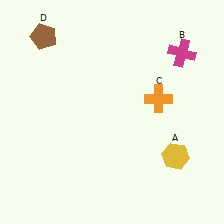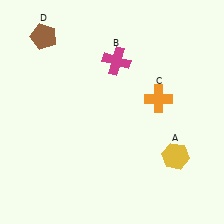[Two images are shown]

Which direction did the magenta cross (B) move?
The magenta cross (B) moved left.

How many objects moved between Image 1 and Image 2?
1 object moved between the two images.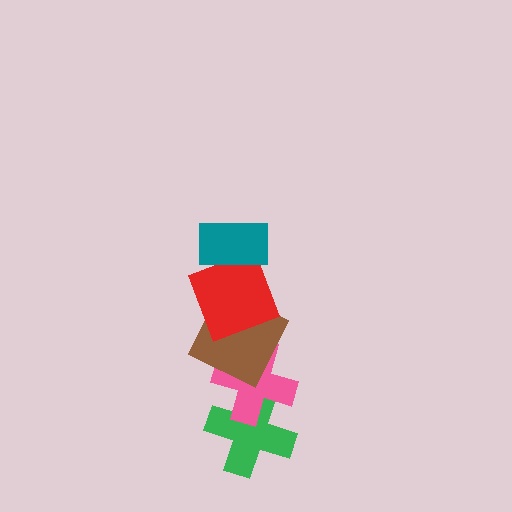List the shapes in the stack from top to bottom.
From top to bottom: the teal rectangle, the red square, the brown square, the pink cross, the green cross.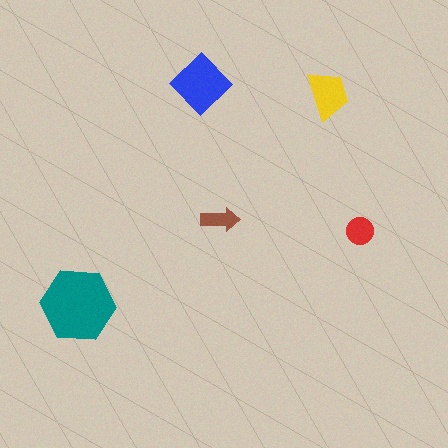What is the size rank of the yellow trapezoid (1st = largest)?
3rd.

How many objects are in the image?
There are 5 objects in the image.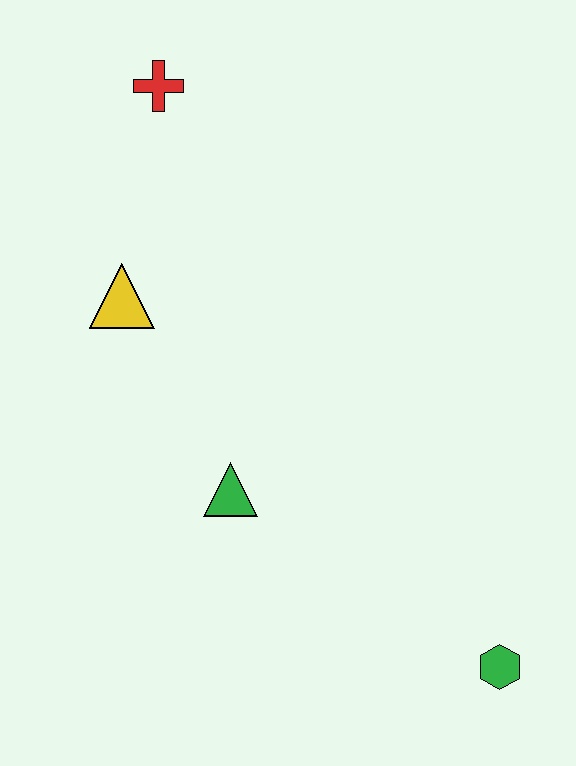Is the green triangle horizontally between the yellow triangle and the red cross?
No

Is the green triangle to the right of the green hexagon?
No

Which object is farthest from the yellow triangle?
The green hexagon is farthest from the yellow triangle.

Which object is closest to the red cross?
The yellow triangle is closest to the red cross.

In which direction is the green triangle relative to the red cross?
The green triangle is below the red cross.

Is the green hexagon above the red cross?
No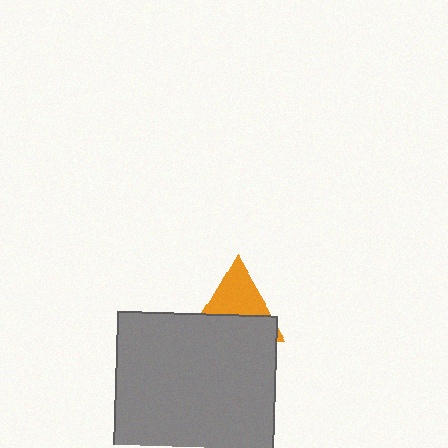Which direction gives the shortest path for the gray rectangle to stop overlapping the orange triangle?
Moving down gives the shortest separation.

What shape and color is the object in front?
The object in front is a gray rectangle.